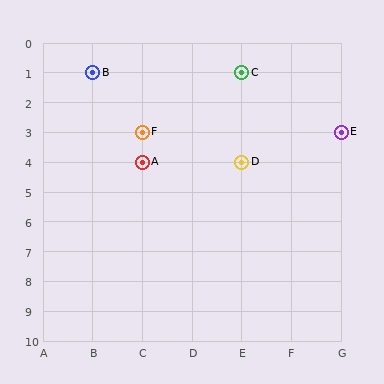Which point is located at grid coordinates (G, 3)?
Point E is at (G, 3).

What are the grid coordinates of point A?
Point A is at grid coordinates (C, 4).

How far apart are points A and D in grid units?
Points A and D are 2 columns apart.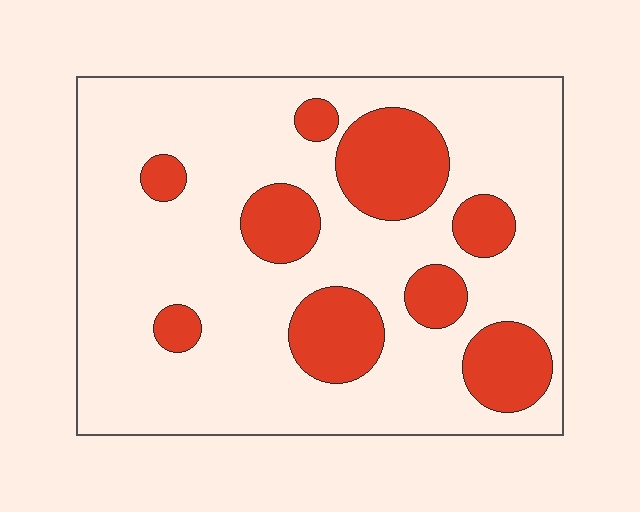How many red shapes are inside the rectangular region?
9.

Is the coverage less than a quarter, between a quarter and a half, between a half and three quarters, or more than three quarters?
Less than a quarter.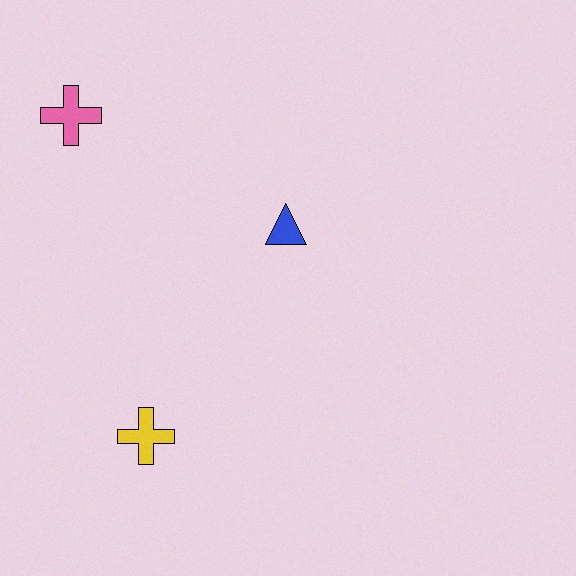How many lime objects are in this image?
There are no lime objects.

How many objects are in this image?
There are 3 objects.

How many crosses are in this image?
There are 2 crosses.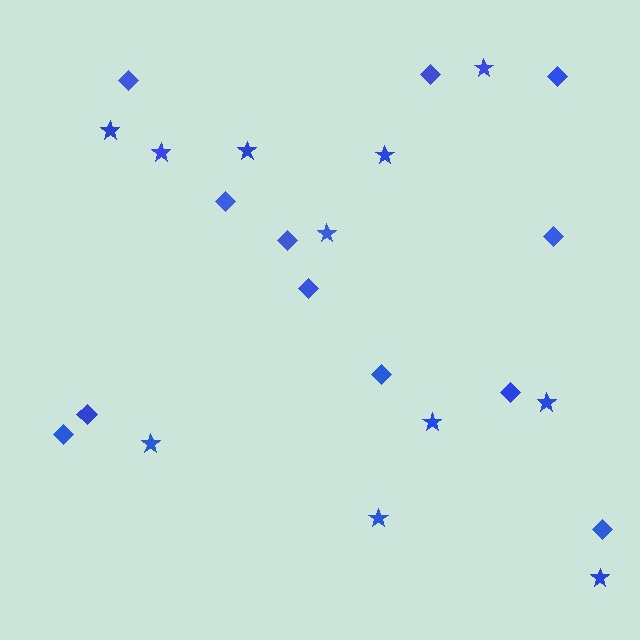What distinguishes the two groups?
There are 2 groups: one group of diamonds (12) and one group of stars (11).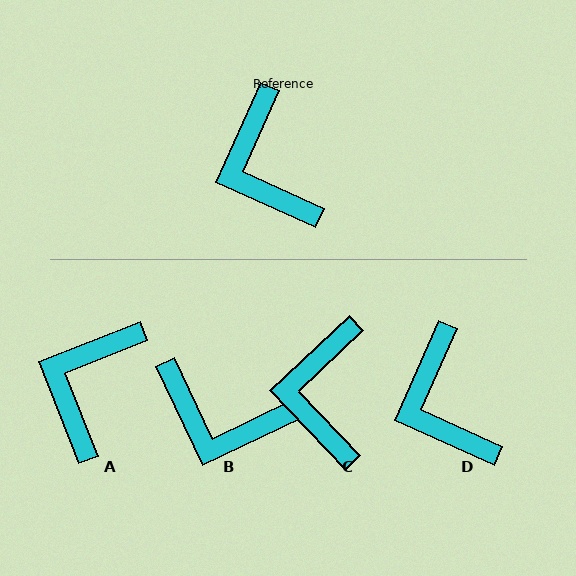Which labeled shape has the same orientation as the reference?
D.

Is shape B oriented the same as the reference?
No, it is off by about 50 degrees.